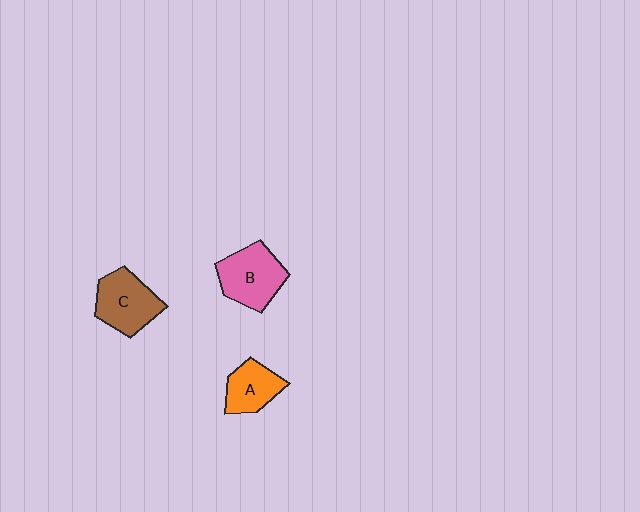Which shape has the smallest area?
Shape A (orange).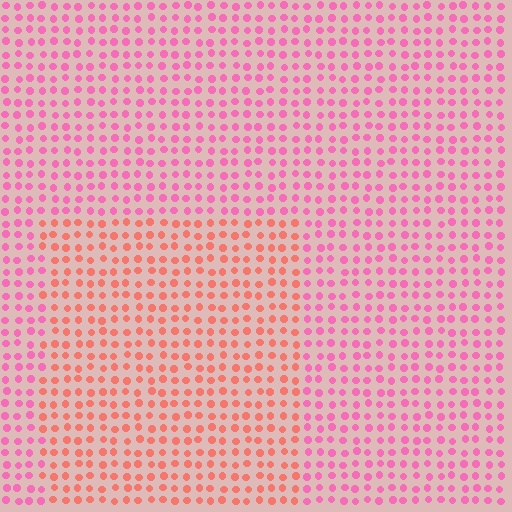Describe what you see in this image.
The image is filled with small pink elements in a uniform arrangement. A rectangle-shaped region is visible where the elements are tinted to a slightly different hue, forming a subtle color boundary.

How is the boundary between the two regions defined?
The boundary is defined purely by a slight shift in hue (about 38 degrees). Spacing, size, and orientation are identical on both sides.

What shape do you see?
I see a rectangle.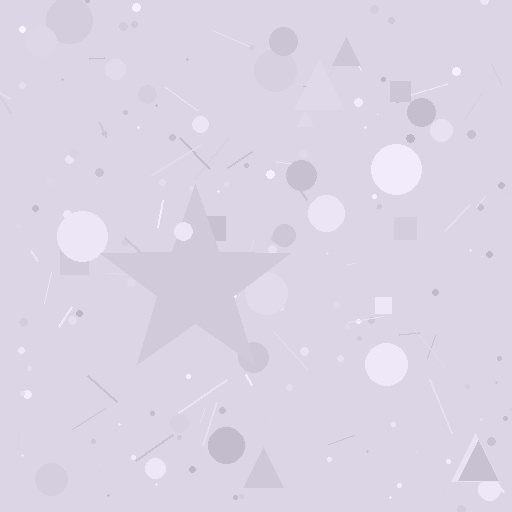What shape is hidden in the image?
A star is hidden in the image.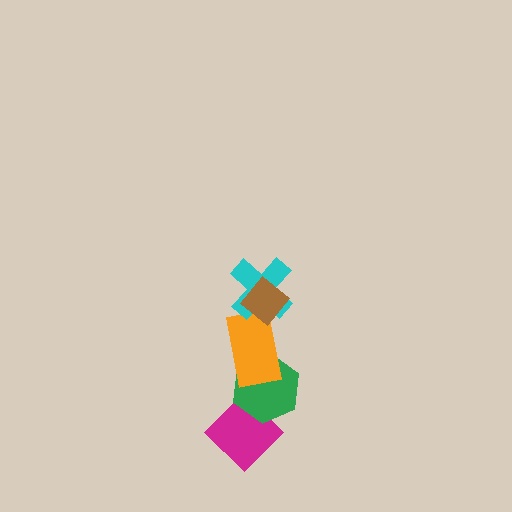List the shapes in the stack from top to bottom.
From top to bottom: the brown diamond, the cyan cross, the orange rectangle, the green hexagon, the magenta diamond.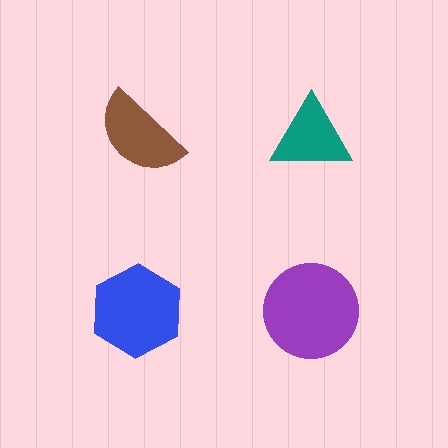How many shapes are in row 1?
2 shapes.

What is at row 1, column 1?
A brown semicircle.